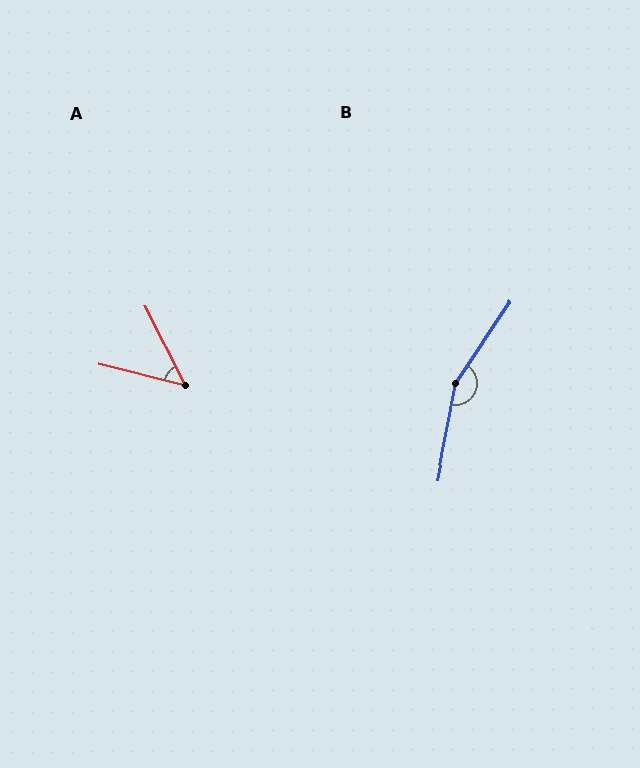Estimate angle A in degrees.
Approximately 49 degrees.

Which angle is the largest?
B, at approximately 157 degrees.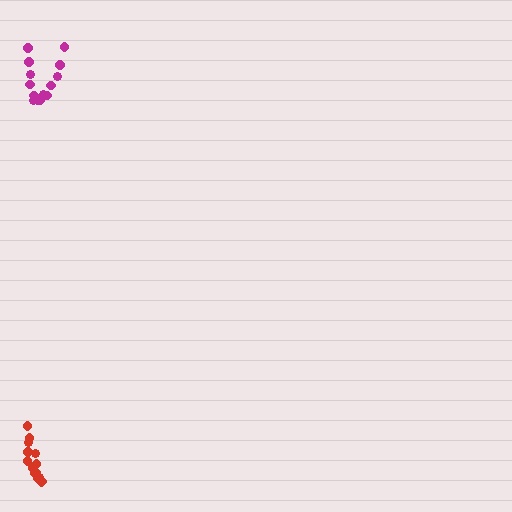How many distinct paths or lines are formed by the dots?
There are 2 distinct paths.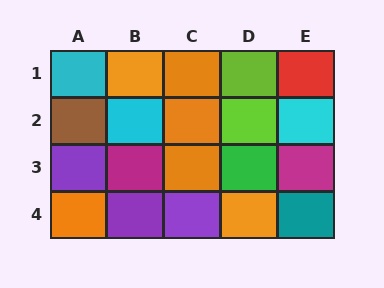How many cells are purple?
3 cells are purple.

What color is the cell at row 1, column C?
Orange.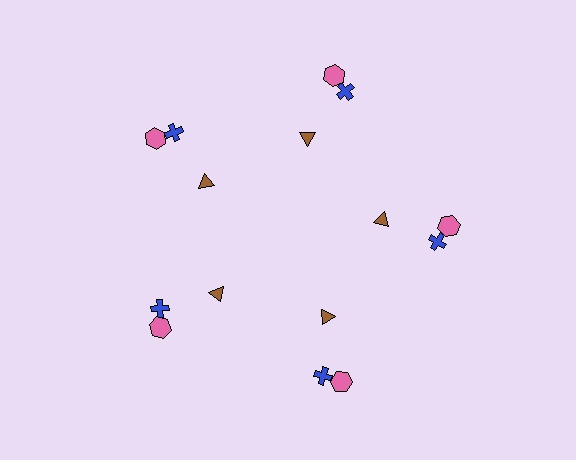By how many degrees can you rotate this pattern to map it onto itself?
The pattern maps onto itself every 72 degrees of rotation.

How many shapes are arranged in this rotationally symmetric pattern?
There are 15 shapes, arranged in 5 groups of 3.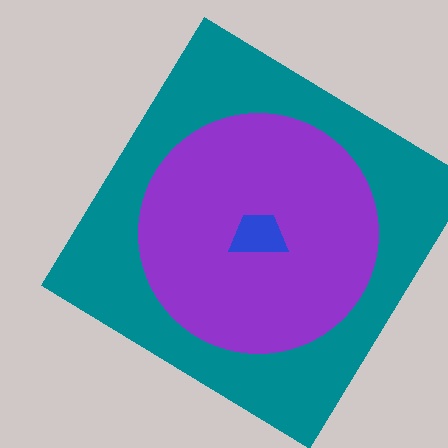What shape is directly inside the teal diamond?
The purple circle.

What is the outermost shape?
The teal diamond.